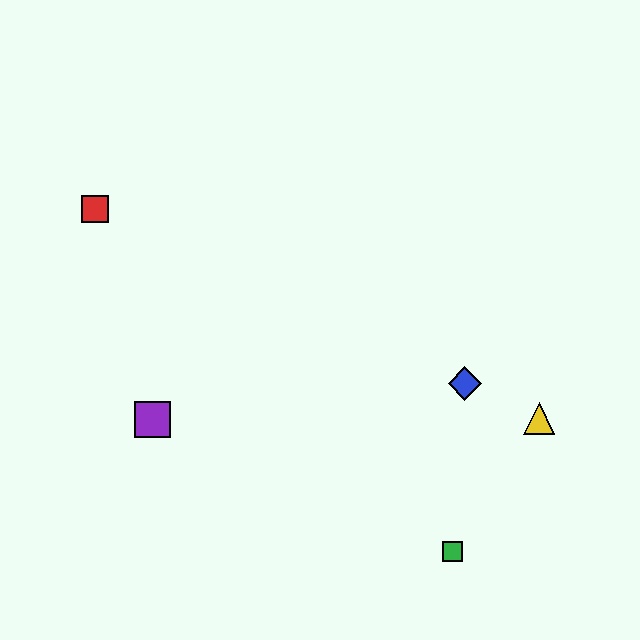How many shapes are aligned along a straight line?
3 shapes (the red square, the blue diamond, the yellow triangle) are aligned along a straight line.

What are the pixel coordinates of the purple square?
The purple square is at (152, 419).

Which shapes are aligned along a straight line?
The red square, the blue diamond, the yellow triangle are aligned along a straight line.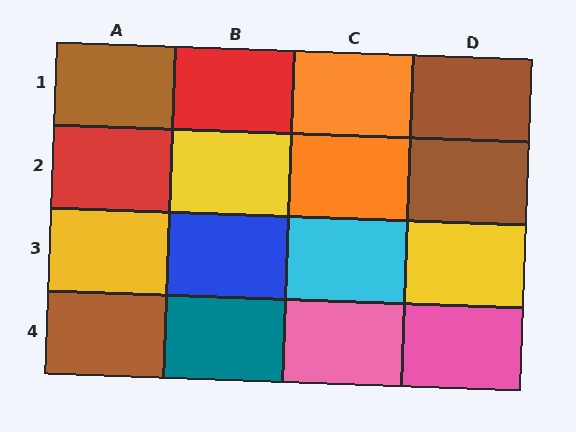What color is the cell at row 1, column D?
Brown.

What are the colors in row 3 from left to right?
Yellow, blue, cyan, yellow.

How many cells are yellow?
3 cells are yellow.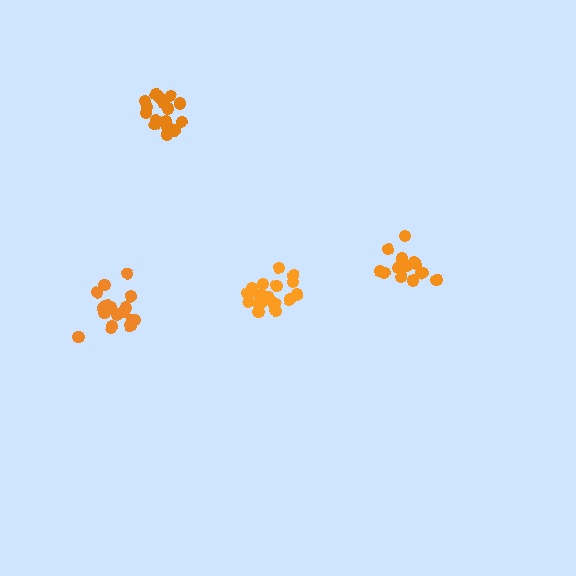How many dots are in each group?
Group 1: 16 dots, Group 2: 21 dots, Group 3: 17 dots, Group 4: 19 dots (73 total).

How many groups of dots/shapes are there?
There are 4 groups.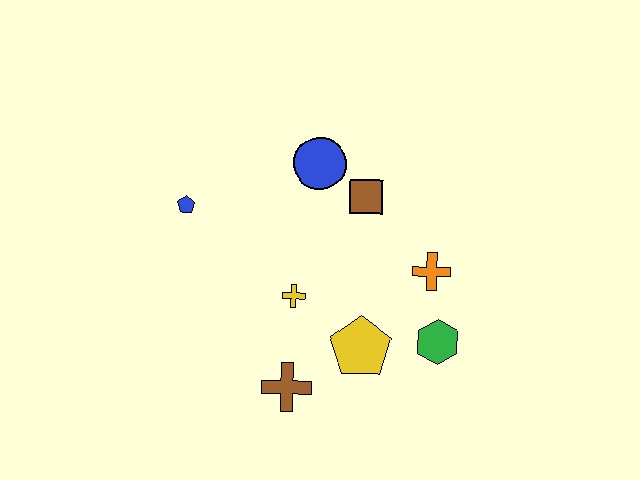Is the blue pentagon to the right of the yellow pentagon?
No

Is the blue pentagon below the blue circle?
Yes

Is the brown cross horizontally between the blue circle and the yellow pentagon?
No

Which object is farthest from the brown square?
The brown cross is farthest from the brown square.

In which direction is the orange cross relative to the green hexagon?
The orange cross is above the green hexagon.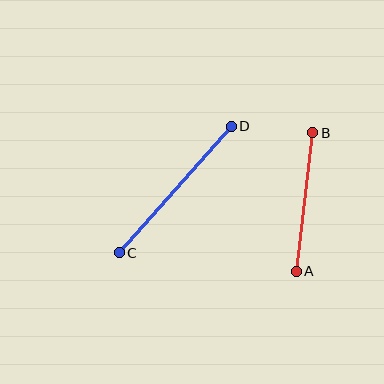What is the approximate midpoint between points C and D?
The midpoint is at approximately (175, 190) pixels.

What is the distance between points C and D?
The distance is approximately 169 pixels.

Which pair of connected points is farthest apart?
Points C and D are farthest apart.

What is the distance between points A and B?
The distance is approximately 139 pixels.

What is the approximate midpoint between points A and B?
The midpoint is at approximately (304, 202) pixels.